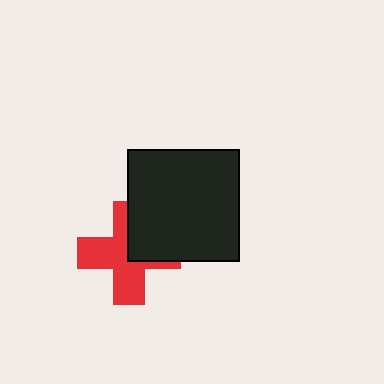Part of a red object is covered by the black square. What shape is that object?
It is a cross.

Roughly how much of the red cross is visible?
Most of it is visible (roughly 65%).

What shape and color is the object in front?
The object in front is a black square.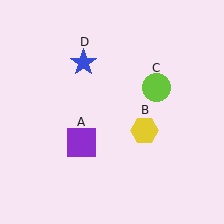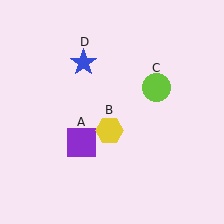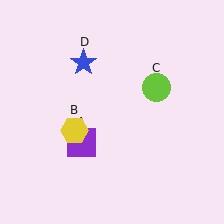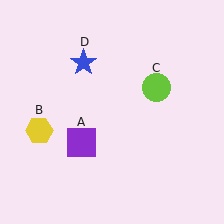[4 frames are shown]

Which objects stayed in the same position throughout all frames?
Purple square (object A) and lime circle (object C) and blue star (object D) remained stationary.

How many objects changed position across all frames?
1 object changed position: yellow hexagon (object B).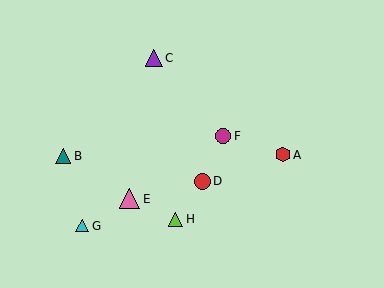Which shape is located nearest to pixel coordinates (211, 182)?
The red circle (labeled D) at (203, 181) is nearest to that location.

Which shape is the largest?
The pink triangle (labeled E) is the largest.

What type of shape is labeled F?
Shape F is a magenta circle.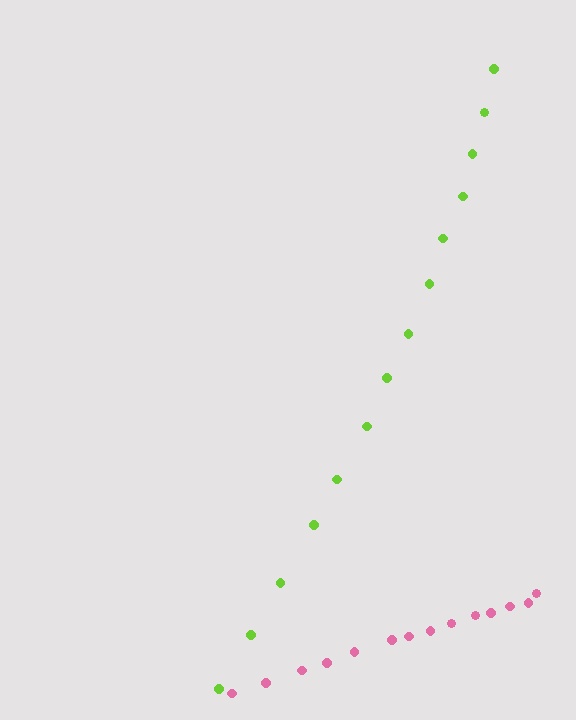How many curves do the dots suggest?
There are 2 distinct paths.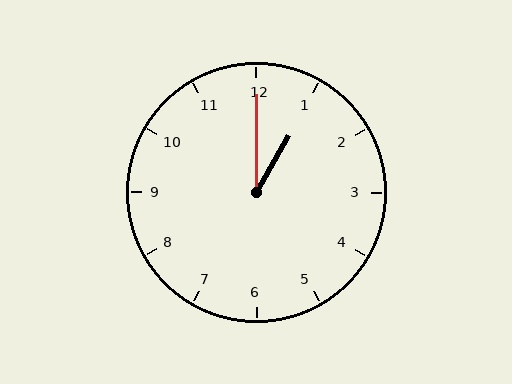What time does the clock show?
1:00.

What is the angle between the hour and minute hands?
Approximately 30 degrees.